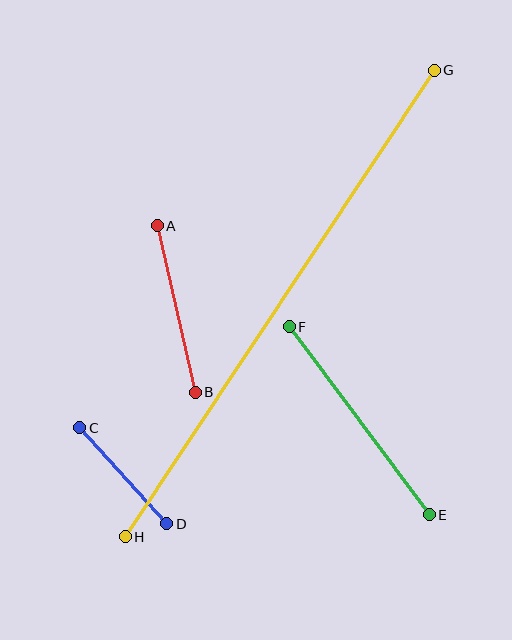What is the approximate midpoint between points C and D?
The midpoint is at approximately (123, 476) pixels.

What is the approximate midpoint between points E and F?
The midpoint is at approximately (359, 421) pixels.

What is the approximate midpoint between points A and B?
The midpoint is at approximately (176, 309) pixels.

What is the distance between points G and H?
The distance is approximately 560 pixels.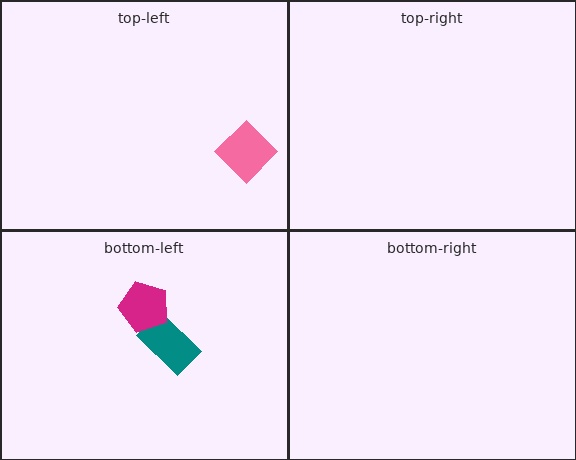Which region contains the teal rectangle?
The bottom-left region.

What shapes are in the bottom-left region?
The teal rectangle, the magenta pentagon.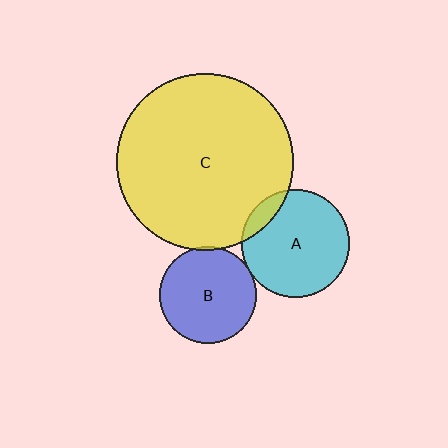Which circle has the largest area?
Circle C (yellow).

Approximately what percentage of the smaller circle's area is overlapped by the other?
Approximately 10%.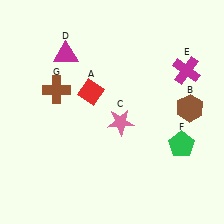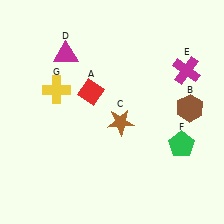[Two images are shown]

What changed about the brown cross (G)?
In Image 1, G is brown. In Image 2, it changed to yellow.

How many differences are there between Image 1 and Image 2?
There are 2 differences between the two images.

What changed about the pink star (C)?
In Image 1, C is pink. In Image 2, it changed to brown.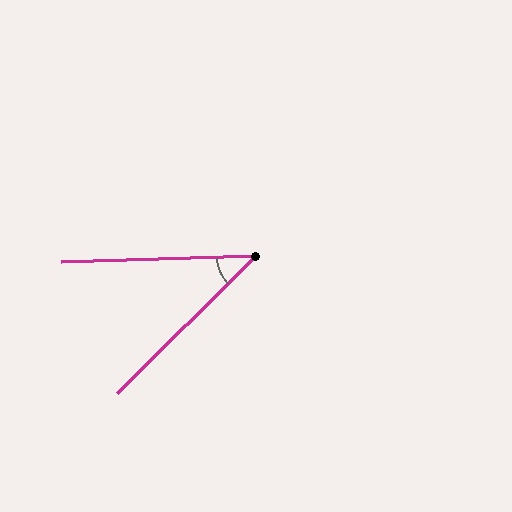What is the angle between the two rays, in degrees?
Approximately 43 degrees.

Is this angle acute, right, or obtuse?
It is acute.